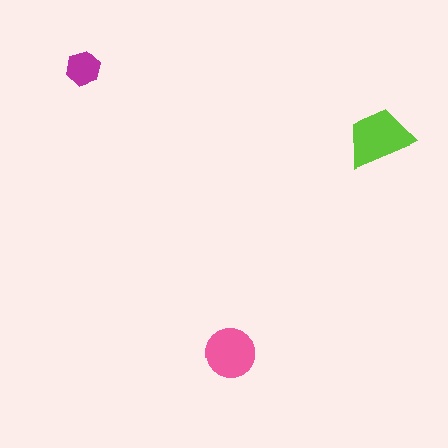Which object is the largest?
The lime trapezoid.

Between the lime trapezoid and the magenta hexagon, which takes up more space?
The lime trapezoid.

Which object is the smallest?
The magenta hexagon.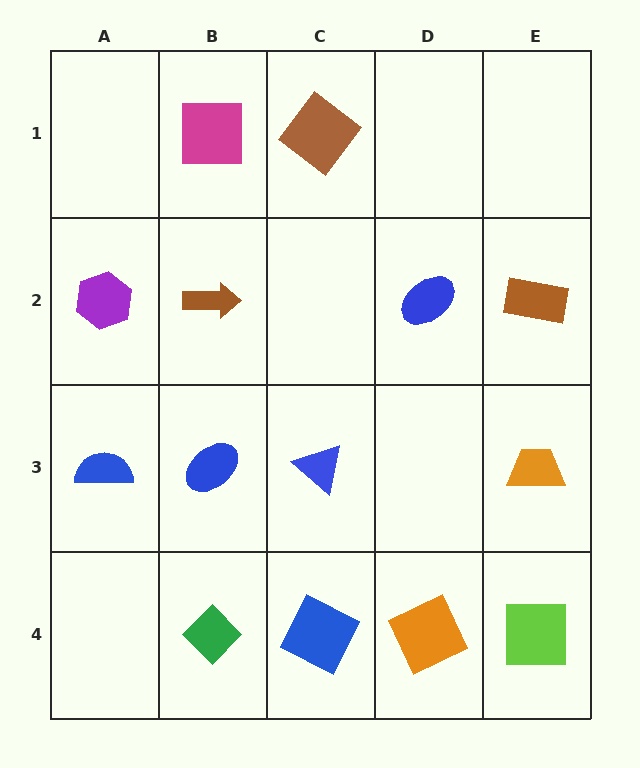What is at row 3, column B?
A blue ellipse.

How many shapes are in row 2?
4 shapes.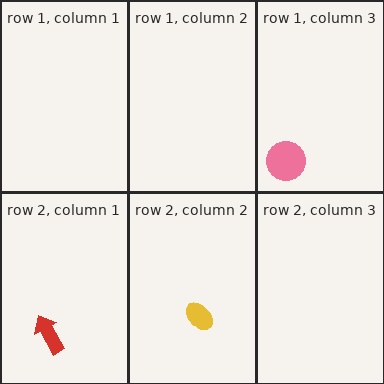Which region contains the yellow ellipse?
The row 2, column 2 region.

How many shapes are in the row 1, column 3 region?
1.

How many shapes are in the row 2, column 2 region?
1.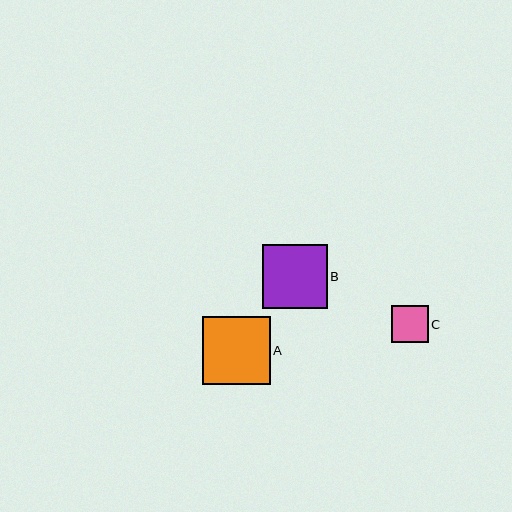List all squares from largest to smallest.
From largest to smallest: A, B, C.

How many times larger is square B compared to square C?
Square B is approximately 1.8 times the size of square C.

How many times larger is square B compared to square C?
Square B is approximately 1.8 times the size of square C.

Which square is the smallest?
Square C is the smallest with a size of approximately 37 pixels.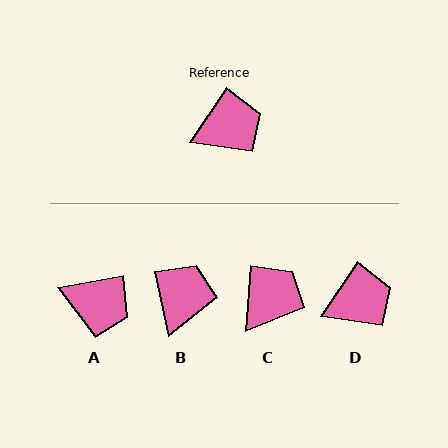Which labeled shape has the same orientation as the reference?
D.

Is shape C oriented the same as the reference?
No, it is off by about 30 degrees.